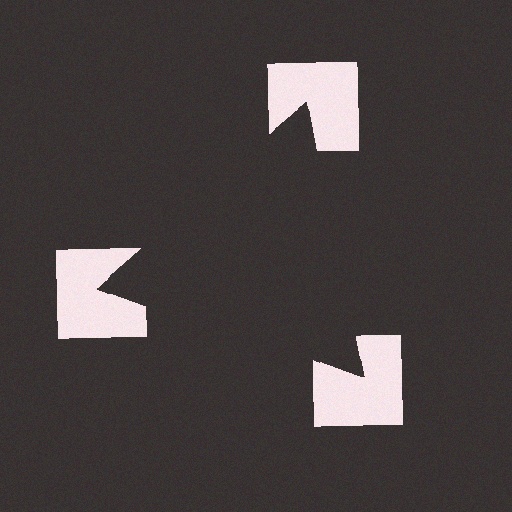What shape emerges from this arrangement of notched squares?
An illusory triangle — its edges are inferred from the aligned wedge cuts in the notched squares, not physically drawn.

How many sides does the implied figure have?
3 sides.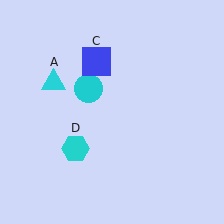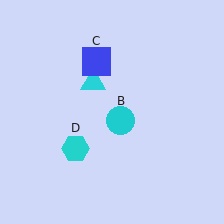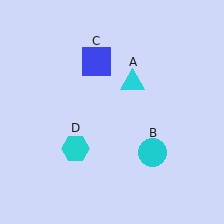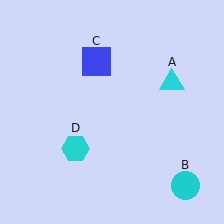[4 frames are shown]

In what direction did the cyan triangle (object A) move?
The cyan triangle (object A) moved right.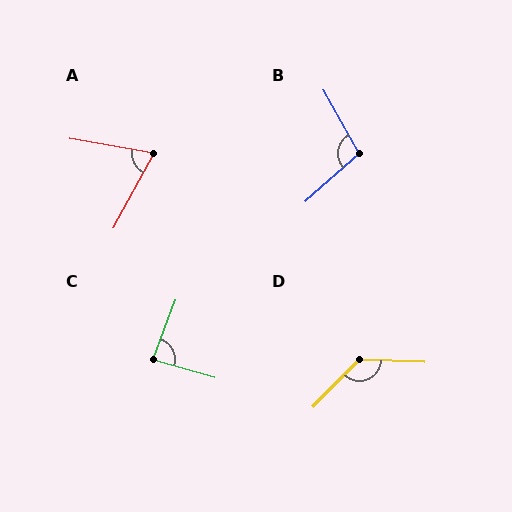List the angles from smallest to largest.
A (72°), C (85°), B (102°), D (132°).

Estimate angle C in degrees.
Approximately 85 degrees.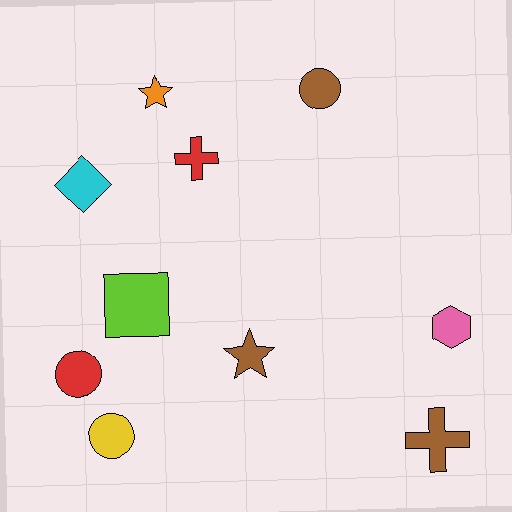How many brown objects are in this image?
There are 3 brown objects.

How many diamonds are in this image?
There is 1 diamond.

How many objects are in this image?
There are 10 objects.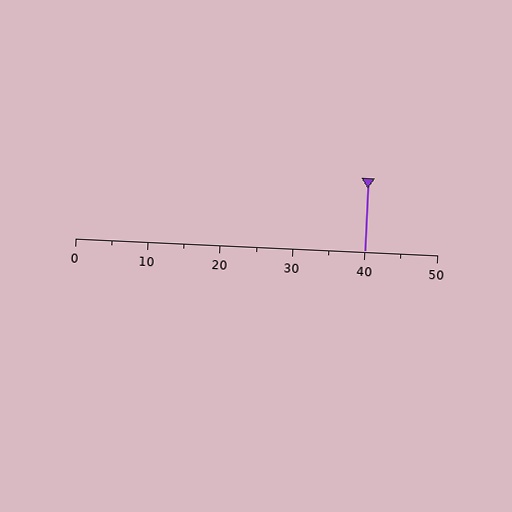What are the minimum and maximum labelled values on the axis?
The axis runs from 0 to 50.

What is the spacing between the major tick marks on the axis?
The major ticks are spaced 10 apart.